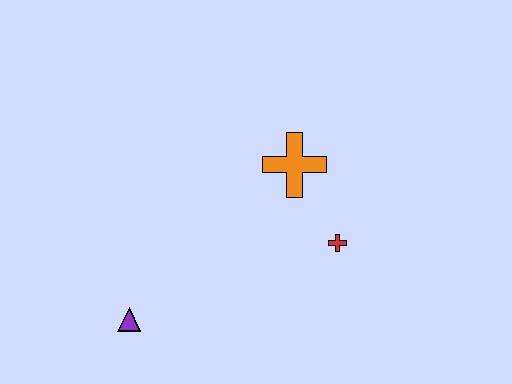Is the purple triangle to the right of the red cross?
No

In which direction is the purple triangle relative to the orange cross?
The purple triangle is to the left of the orange cross.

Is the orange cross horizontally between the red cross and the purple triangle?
Yes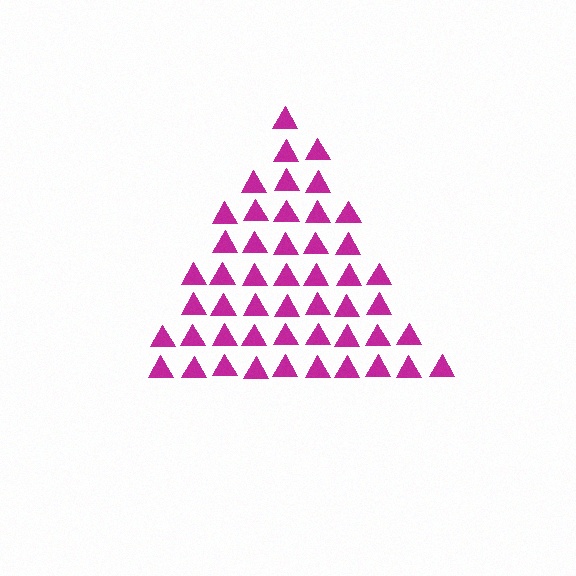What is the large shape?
The large shape is a triangle.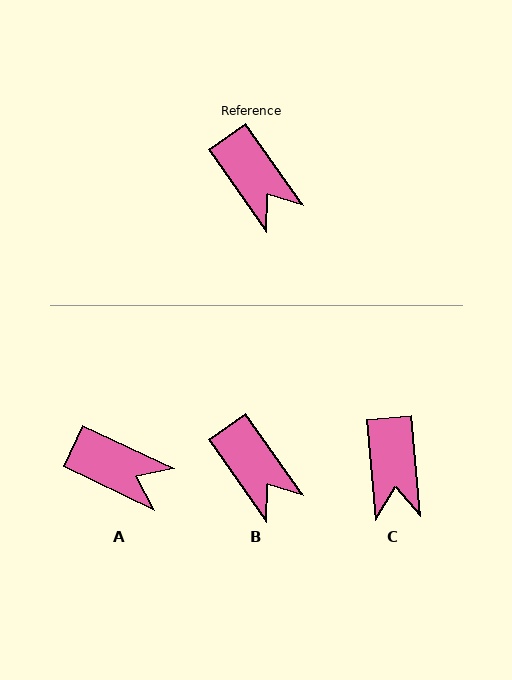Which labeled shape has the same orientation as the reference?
B.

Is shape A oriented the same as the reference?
No, it is off by about 29 degrees.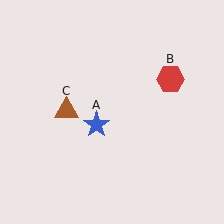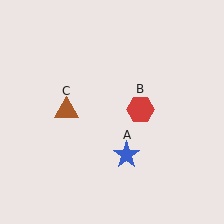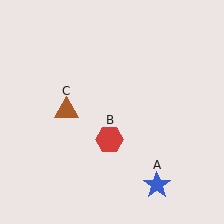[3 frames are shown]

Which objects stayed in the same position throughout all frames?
Brown triangle (object C) remained stationary.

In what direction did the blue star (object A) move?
The blue star (object A) moved down and to the right.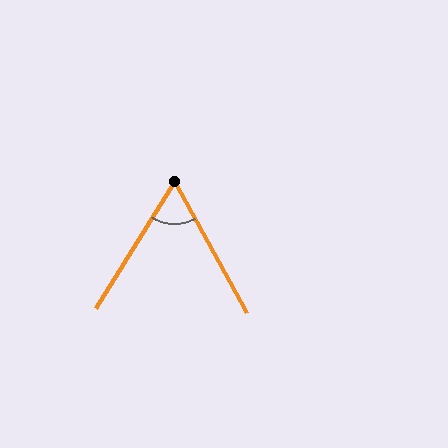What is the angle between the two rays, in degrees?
Approximately 61 degrees.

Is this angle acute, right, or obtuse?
It is acute.